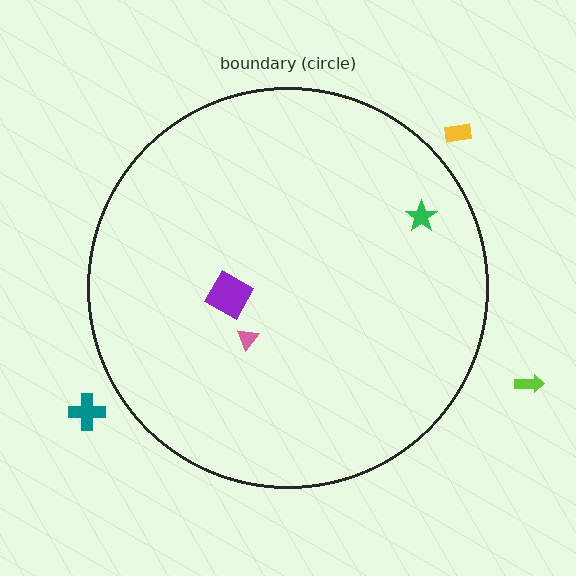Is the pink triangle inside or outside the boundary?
Inside.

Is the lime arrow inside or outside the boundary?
Outside.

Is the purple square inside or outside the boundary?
Inside.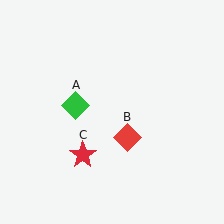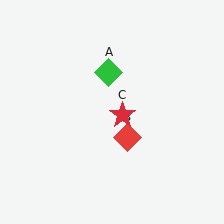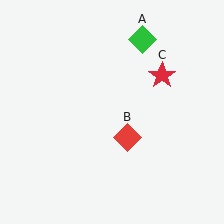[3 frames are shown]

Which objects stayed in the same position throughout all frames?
Red diamond (object B) remained stationary.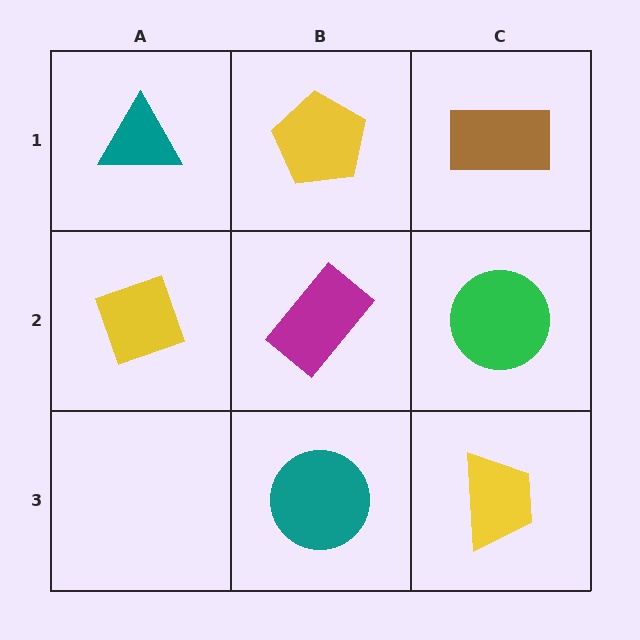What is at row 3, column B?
A teal circle.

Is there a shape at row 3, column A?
No, that cell is empty.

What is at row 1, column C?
A brown rectangle.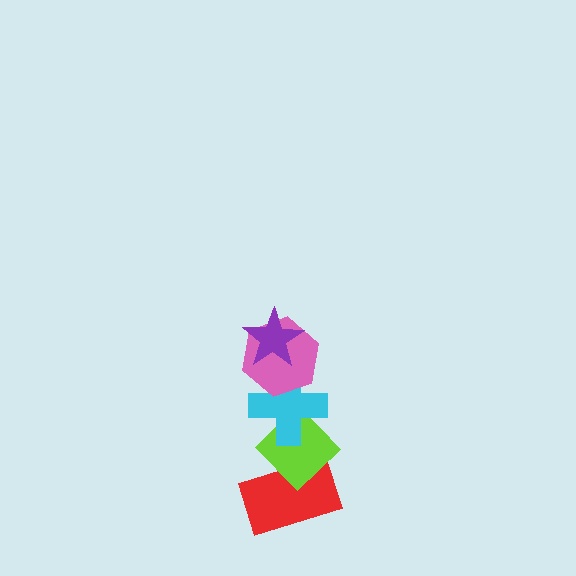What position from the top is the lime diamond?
The lime diamond is 4th from the top.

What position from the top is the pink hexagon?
The pink hexagon is 2nd from the top.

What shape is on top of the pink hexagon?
The purple star is on top of the pink hexagon.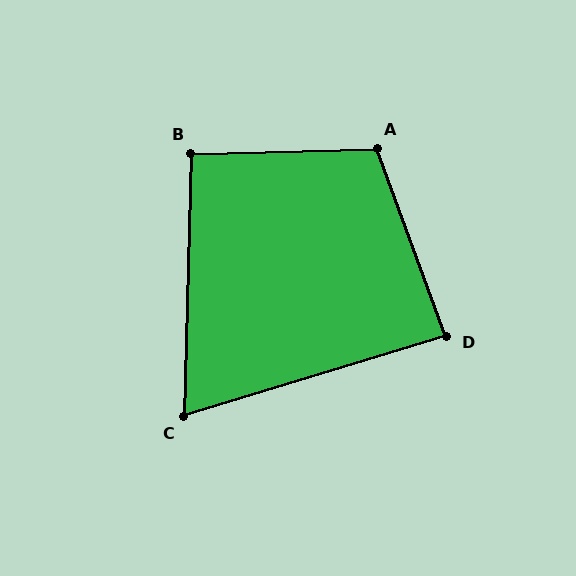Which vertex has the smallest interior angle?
C, at approximately 71 degrees.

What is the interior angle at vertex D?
Approximately 87 degrees (approximately right).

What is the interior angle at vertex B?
Approximately 93 degrees (approximately right).